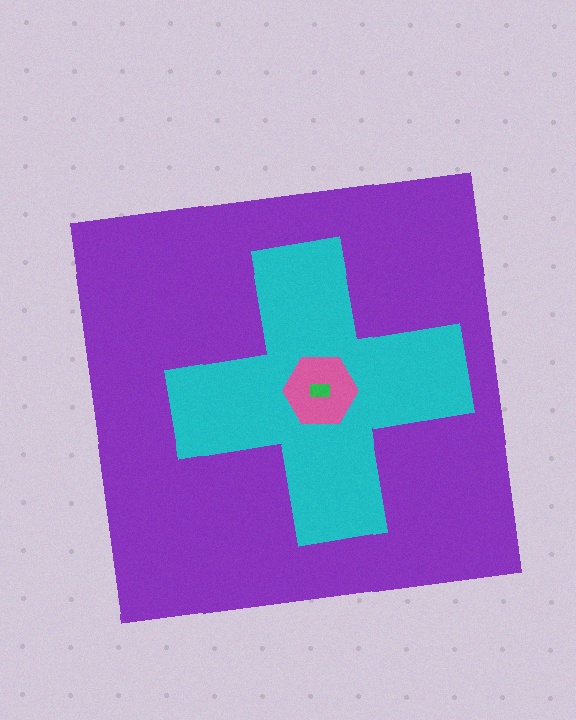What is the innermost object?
The green rectangle.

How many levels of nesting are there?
4.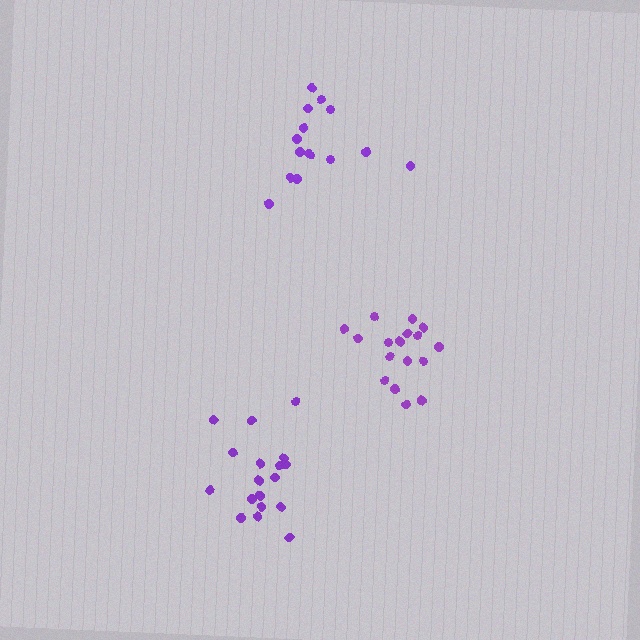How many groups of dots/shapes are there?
There are 3 groups.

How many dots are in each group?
Group 1: 15 dots, Group 2: 17 dots, Group 3: 18 dots (50 total).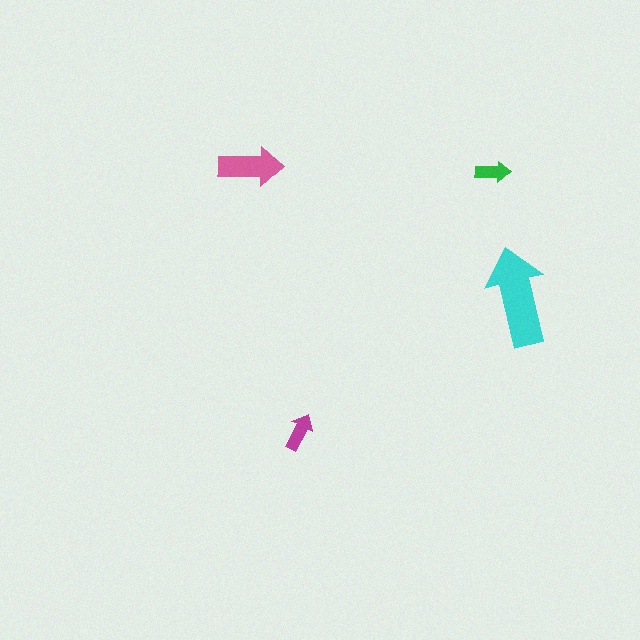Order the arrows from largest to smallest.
the cyan one, the pink one, the magenta one, the green one.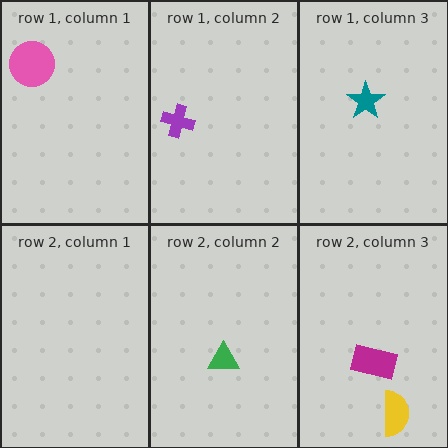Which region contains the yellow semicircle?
The row 2, column 3 region.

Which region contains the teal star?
The row 1, column 3 region.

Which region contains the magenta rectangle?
The row 2, column 3 region.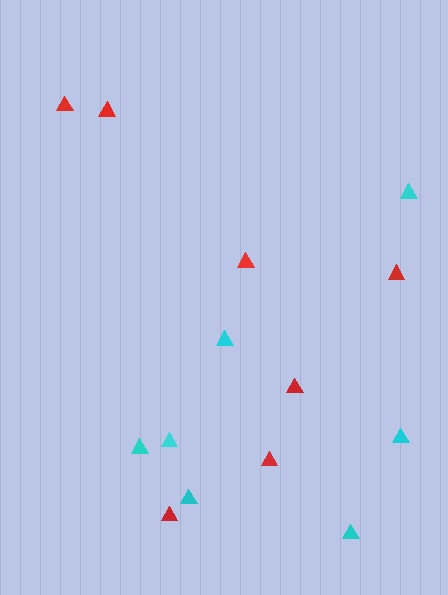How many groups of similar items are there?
There are 2 groups: one group of cyan triangles (7) and one group of red triangles (7).